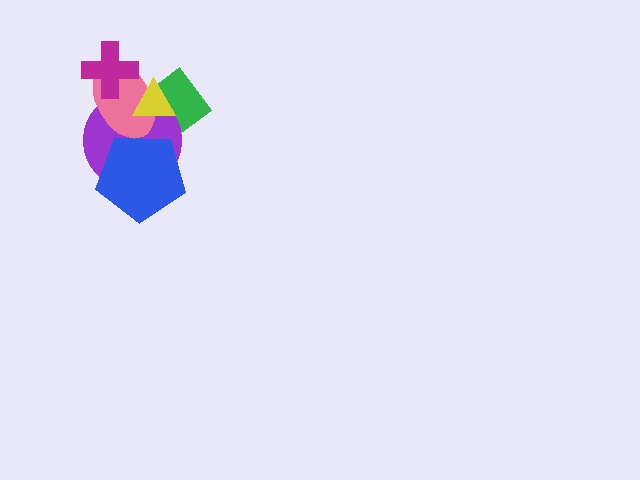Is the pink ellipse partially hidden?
Yes, it is partially covered by another shape.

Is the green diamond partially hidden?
Yes, it is partially covered by another shape.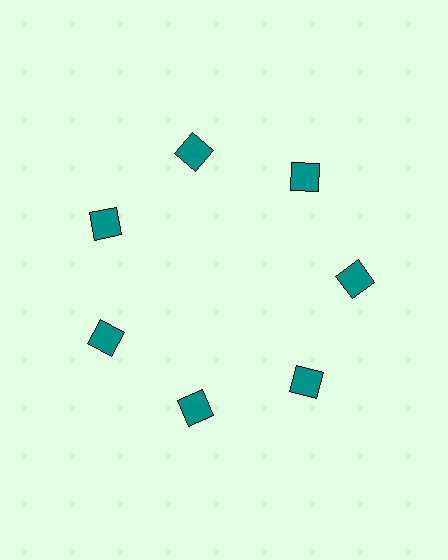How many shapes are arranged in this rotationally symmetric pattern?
There are 7 shapes, arranged in 7 groups of 1.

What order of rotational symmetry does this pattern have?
This pattern has 7-fold rotational symmetry.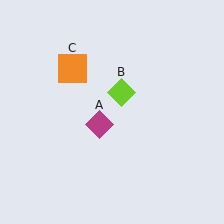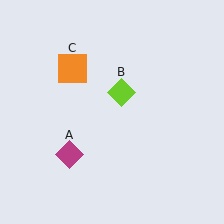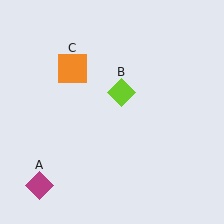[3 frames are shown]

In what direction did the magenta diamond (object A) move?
The magenta diamond (object A) moved down and to the left.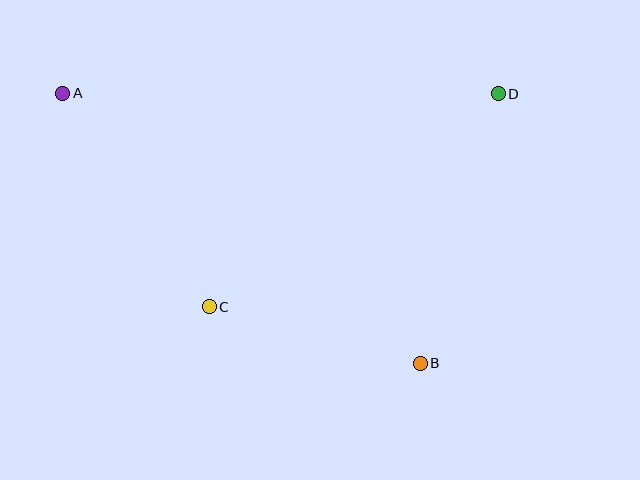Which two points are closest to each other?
Points B and C are closest to each other.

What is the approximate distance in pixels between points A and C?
The distance between A and C is approximately 259 pixels.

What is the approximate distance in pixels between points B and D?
The distance between B and D is approximately 281 pixels.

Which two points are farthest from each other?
Points A and B are farthest from each other.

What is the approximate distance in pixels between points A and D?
The distance between A and D is approximately 436 pixels.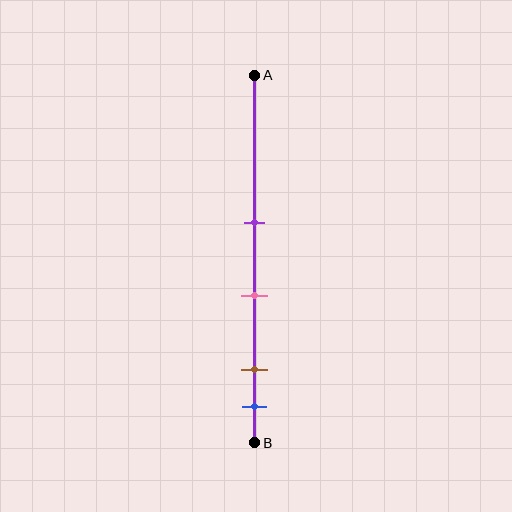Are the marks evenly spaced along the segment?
No, the marks are not evenly spaced.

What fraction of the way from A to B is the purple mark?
The purple mark is approximately 40% (0.4) of the way from A to B.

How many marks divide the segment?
There are 4 marks dividing the segment.